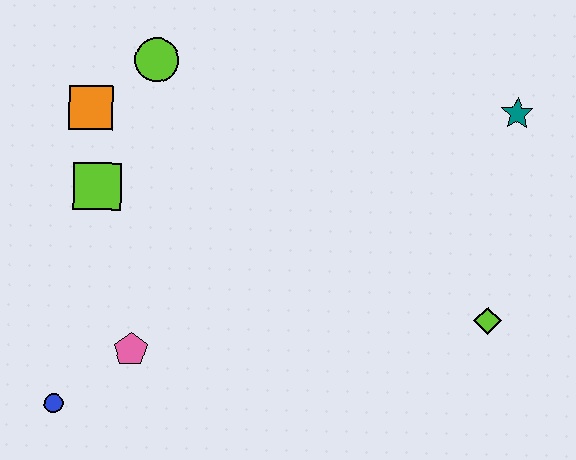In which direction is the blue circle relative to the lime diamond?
The blue circle is to the left of the lime diamond.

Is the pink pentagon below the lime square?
Yes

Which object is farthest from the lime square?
The teal star is farthest from the lime square.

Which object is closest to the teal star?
The lime diamond is closest to the teal star.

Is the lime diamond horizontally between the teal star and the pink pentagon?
Yes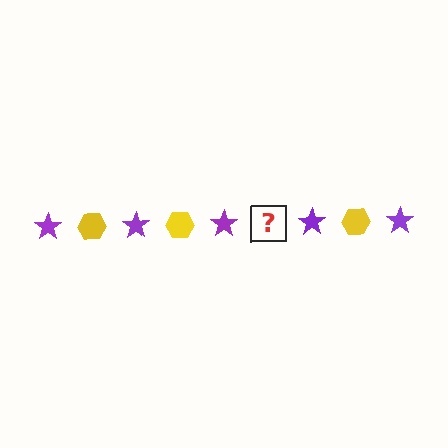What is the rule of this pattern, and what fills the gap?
The rule is that the pattern alternates between purple star and yellow hexagon. The gap should be filled with a yellow hexagon.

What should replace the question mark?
The question mark should be replaced with a yellow hexagon.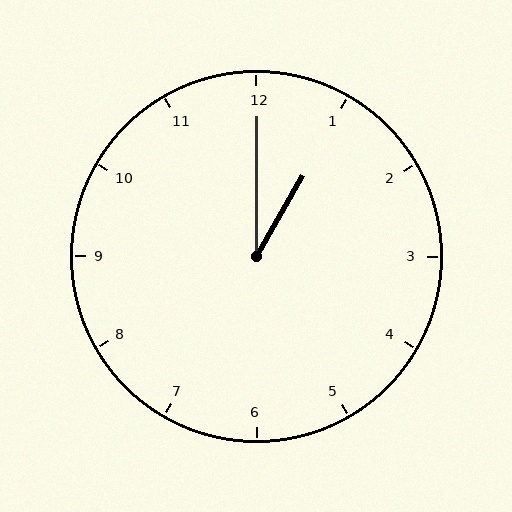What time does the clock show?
1:00.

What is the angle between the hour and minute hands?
Approximately 30 degrees.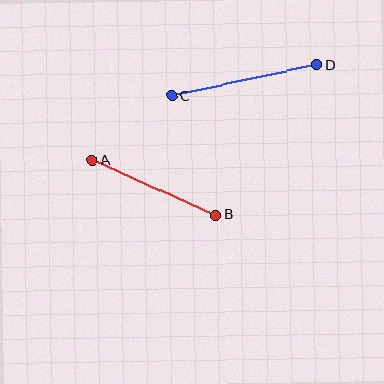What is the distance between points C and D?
The distance is approximately 148 pixels.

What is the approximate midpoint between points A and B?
The midpoint is at approximately (154, 188) pixels.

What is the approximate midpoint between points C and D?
The midpoint is at approximately (244, 80) pixels.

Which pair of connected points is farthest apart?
Points C and D are farthest apart.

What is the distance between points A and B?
The distance is approximately 136 pixels.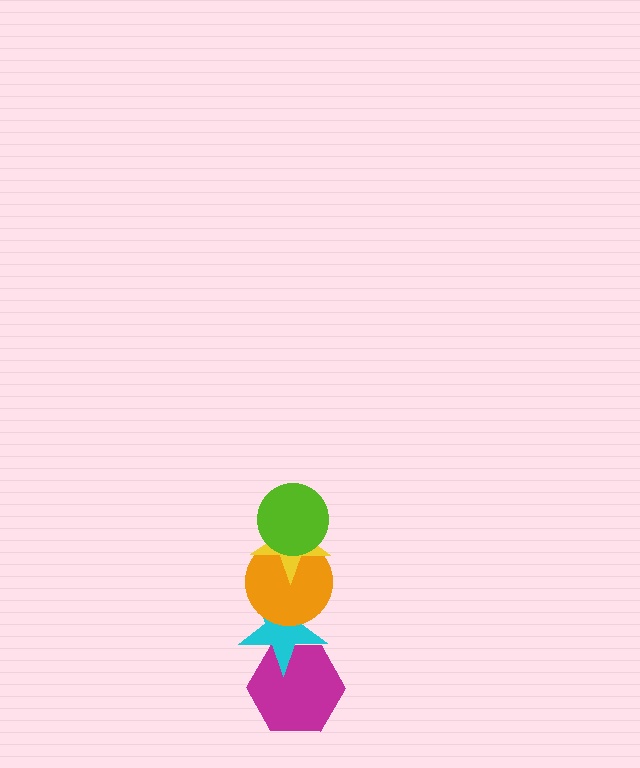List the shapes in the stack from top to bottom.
From top to bottom: the lime circle, the yellow star, the orange circle, the cyan star, the magenta hexagon.